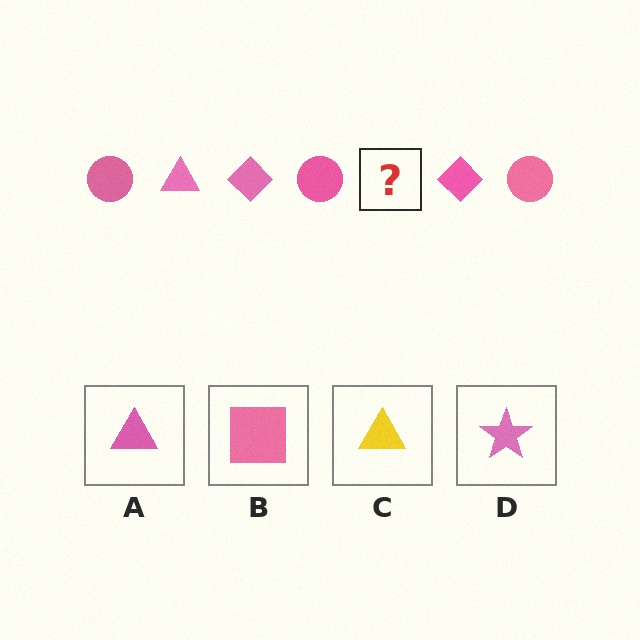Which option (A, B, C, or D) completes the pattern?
A.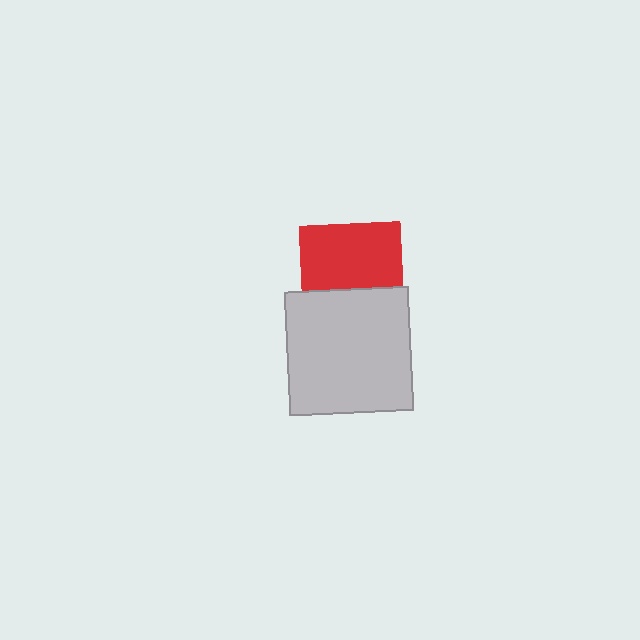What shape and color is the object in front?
The object in front is a light gray square.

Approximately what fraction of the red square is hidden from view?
Roughly 37% of the red square is hidden behind the light gray square.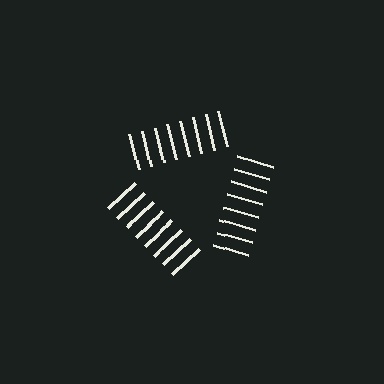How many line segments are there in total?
24 — 8 along each of the 3 edges.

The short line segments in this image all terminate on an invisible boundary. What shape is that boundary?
An illusory triangle — the line segments terminate on its edges but no continuous stroke is drawn.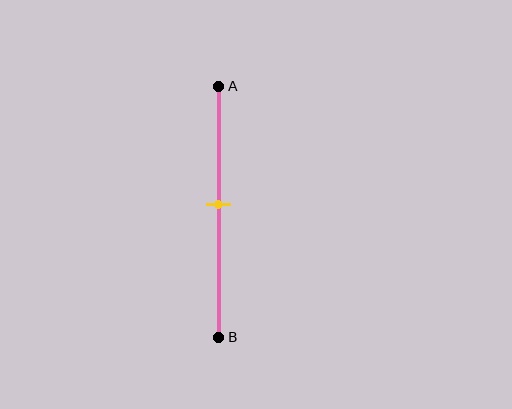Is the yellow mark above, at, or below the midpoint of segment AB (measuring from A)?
The yellow mark is approximately at the midpoint of segment AB.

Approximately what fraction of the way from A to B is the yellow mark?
The yellow mark is approximately 45% of the way from A to B.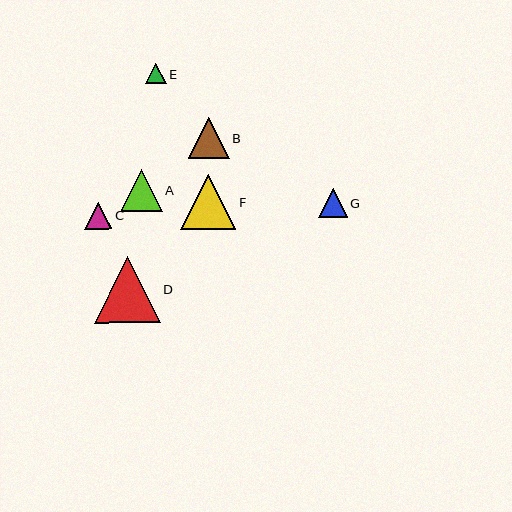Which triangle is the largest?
Triangle D is the largest with a size of approximately 65 pixels.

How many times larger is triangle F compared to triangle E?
Triangle F is approximately 2.7 times the size of triangle E.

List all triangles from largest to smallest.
From largest to smallest: D, F, A, B, G, C, E.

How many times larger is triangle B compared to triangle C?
Triangle B is approximately 1.5 times the size of triangle C.